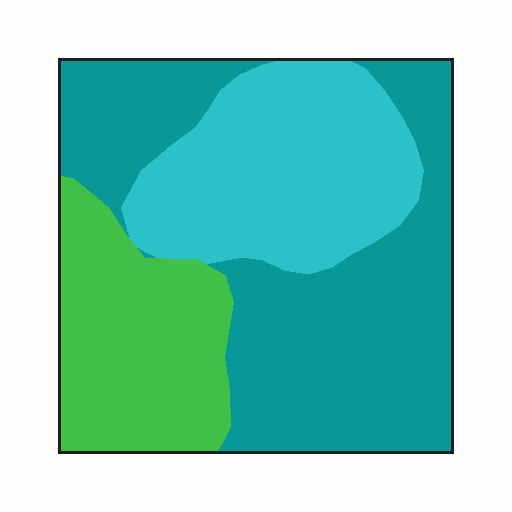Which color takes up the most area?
Teal, at roughly 45%.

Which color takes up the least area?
Green, at roughly 25%.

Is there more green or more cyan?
Cyan.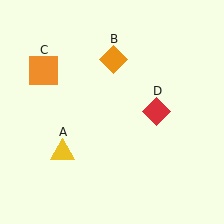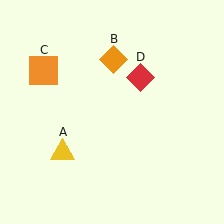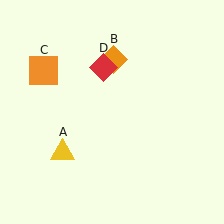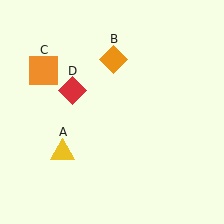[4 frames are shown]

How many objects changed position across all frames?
1 object changed position: red diamond (object D).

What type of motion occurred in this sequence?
The red diamond (object D) rotated counterclockwise around the center of the scene.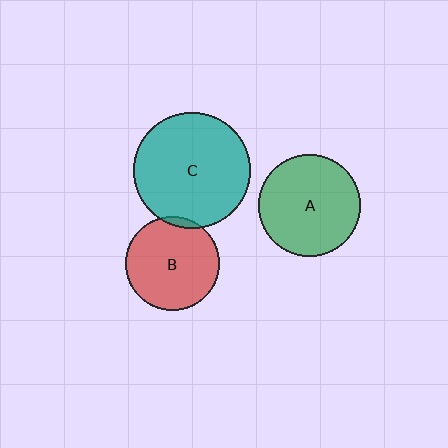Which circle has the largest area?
Circle C (teal).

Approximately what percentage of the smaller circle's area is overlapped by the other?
Approximately 5%.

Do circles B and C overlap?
Yes.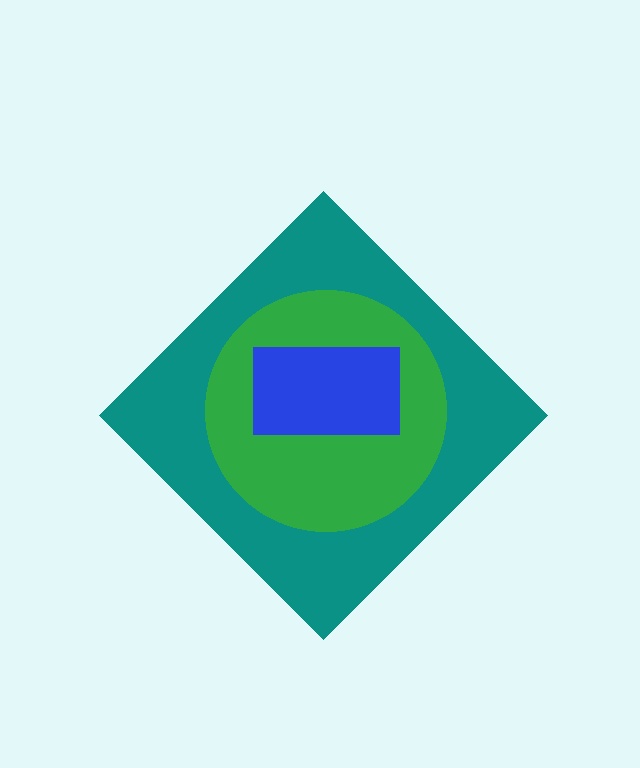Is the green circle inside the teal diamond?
Yes.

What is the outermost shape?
The teal diamond.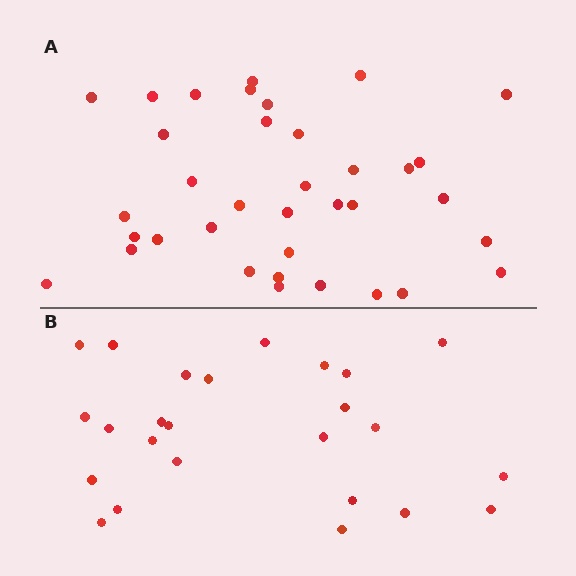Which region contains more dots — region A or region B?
Region A (the top region) has more dots.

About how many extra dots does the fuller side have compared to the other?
Region A has roughly 12 or so more dots than region B.